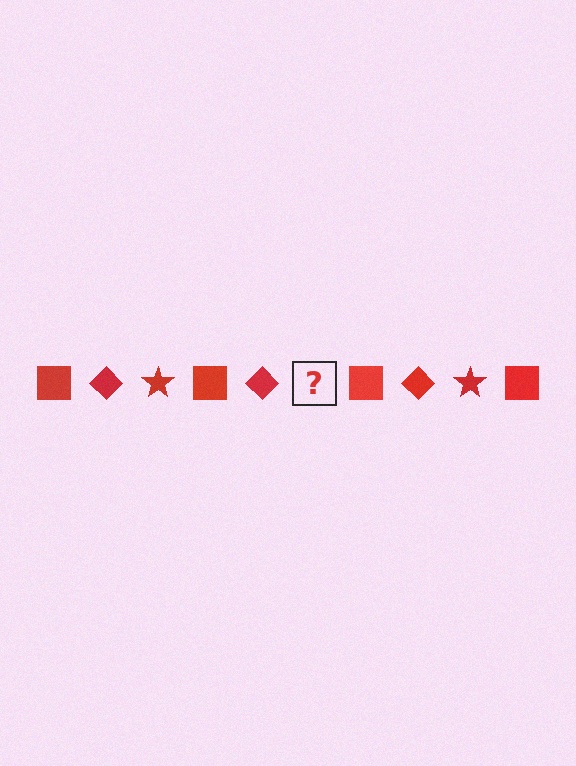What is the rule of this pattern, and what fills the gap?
The rule is that the pattern cycles through square, diamond, star shapes in red. The gap should be filled with a red star.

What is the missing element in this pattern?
The missing element is a red star.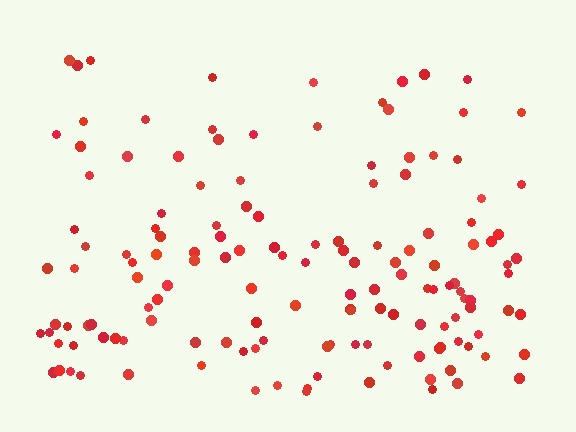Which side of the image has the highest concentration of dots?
The bottom.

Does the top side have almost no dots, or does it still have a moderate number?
Still a moderate number, just noticeably fewer than the bottom.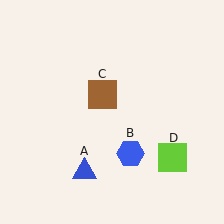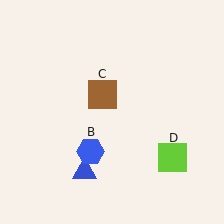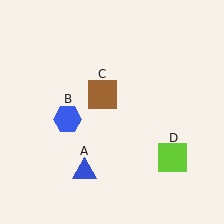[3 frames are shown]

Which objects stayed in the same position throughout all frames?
Blue triangle (object A) and brown square (object C) and lime square (object D) remained stationary.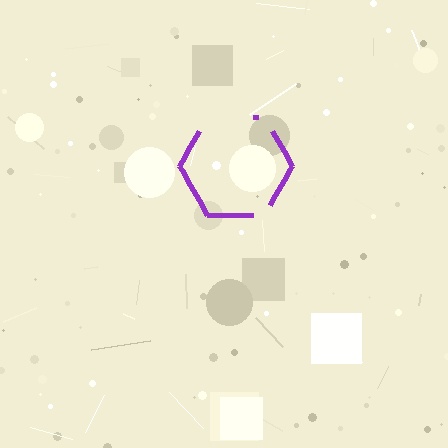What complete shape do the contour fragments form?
The contour fragments form a hexagon.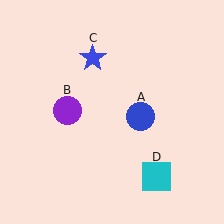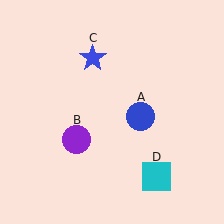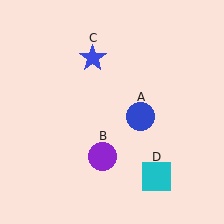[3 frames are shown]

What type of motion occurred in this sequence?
The purple circle (object B) rotated counterclockwise around the center of the scene.